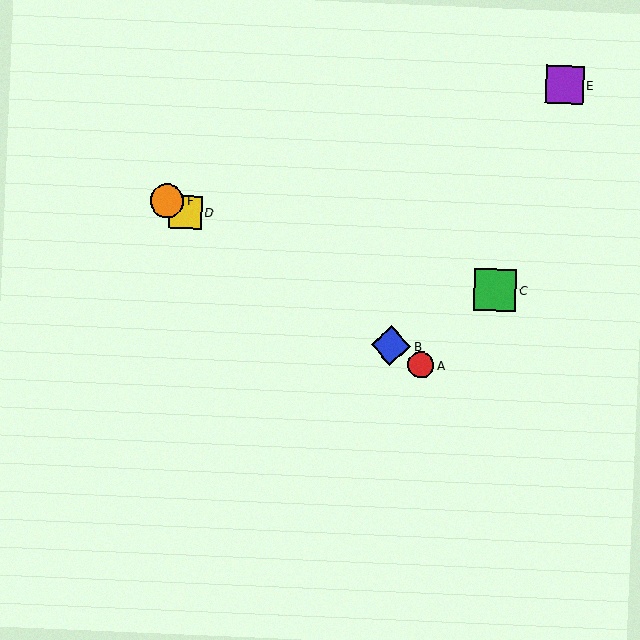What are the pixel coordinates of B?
Object B is at (391, 346).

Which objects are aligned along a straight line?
Objects A, B, D, F are aligned along a straight line.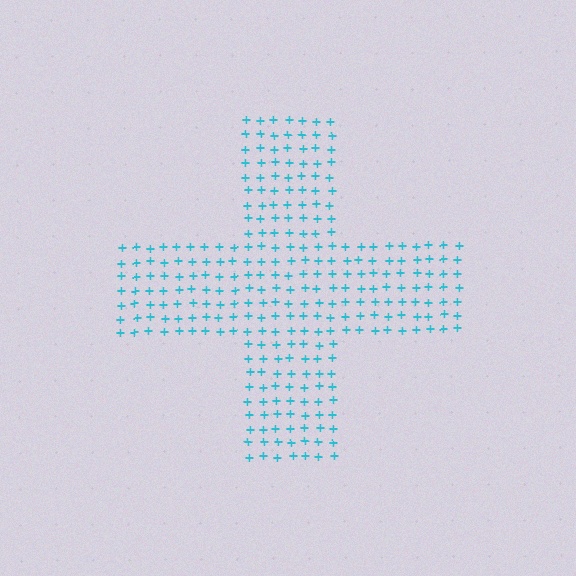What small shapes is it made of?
It is made of small plus signs.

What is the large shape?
The large shape is a cross.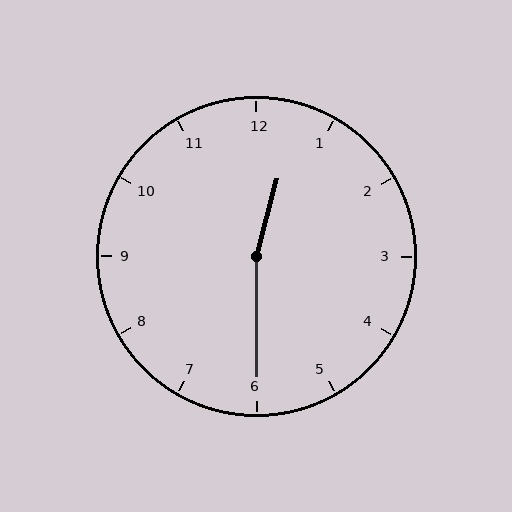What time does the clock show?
12:30.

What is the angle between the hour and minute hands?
Approximately 165 degrees.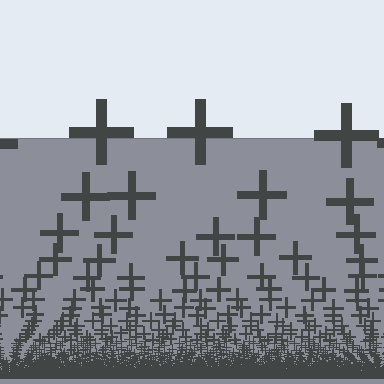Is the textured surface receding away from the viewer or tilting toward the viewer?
The surface appears to tilt toward the viewer. Texture elements get larger and sparser toward the top.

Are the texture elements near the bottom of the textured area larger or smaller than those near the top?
Smaller. The gradient is inverted — elements near the bottom are smaller and denser.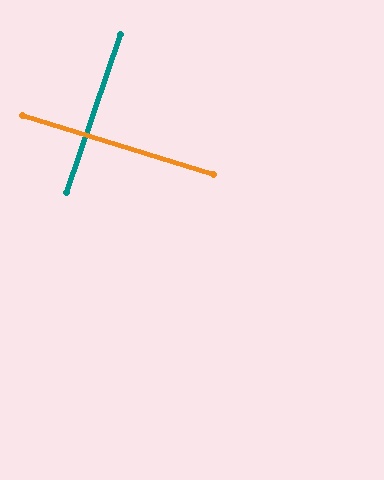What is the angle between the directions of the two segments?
Approximately 88 degrees.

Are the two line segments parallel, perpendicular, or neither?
Perpendicular — they meet at approximately 88°.